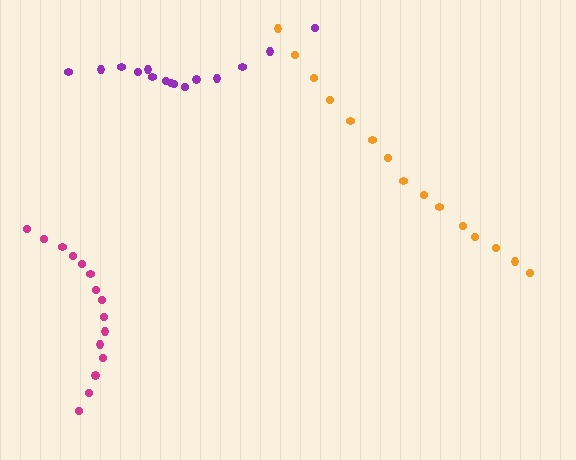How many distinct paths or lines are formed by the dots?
There are 3 distinct paths.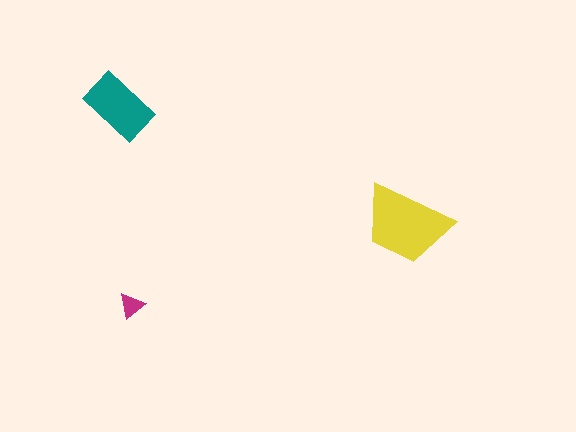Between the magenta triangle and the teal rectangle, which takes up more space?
The teal rectangle.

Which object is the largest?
The yellow trapezoid.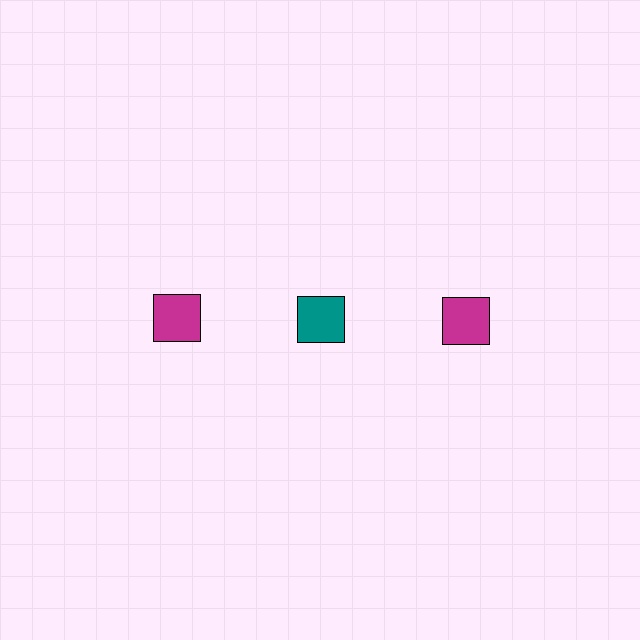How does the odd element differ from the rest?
It has a different color: teal instead of magenta.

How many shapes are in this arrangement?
There are 3 shapes arranged in a grid pattern.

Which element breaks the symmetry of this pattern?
The teal square in the top row, second from left column breaks the symmetry. All other shapes are magenta squares.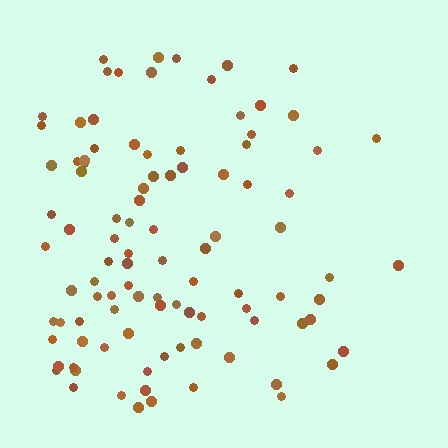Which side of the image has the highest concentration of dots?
The left.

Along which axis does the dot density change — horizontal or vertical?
Horizontal.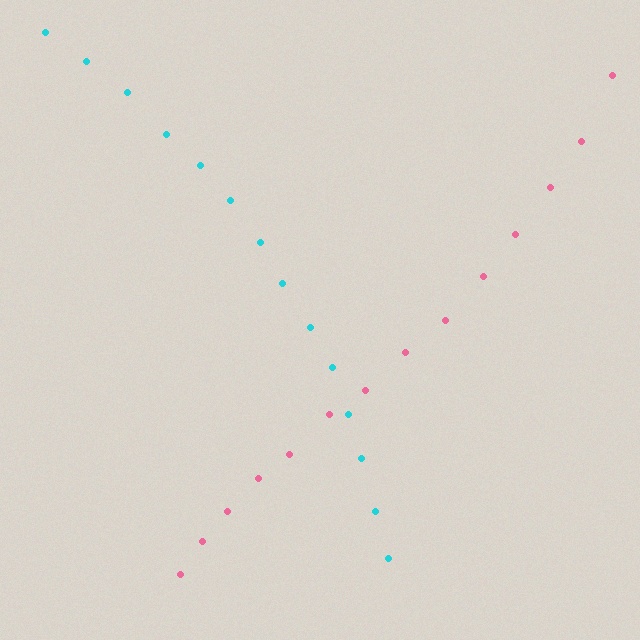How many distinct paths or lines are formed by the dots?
There are 2 distinct paths.